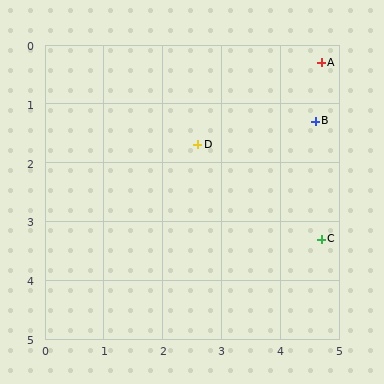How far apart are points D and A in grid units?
Points D and A are about 2.5 grid units apart.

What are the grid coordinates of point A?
Point A is at approximately (4.7, 0.3).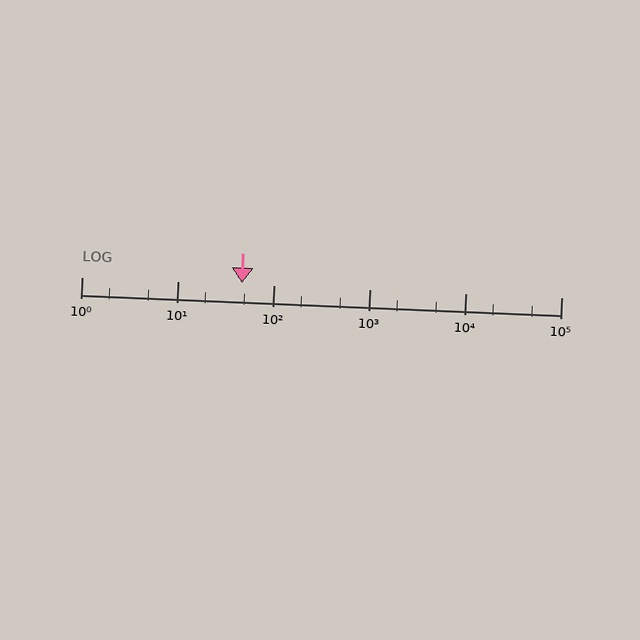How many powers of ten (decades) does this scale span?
The scale spans 5 decades, from 1 to 100000.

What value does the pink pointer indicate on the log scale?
The pointer indicates approximately 47.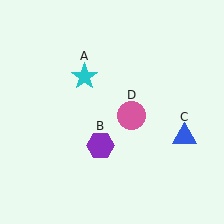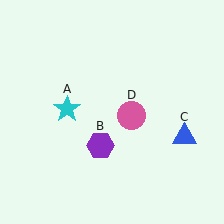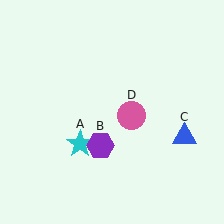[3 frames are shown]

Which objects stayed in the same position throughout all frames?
Purple hexagon (object B) and blue triangle (object C) and pink circle (object D) remained stationary.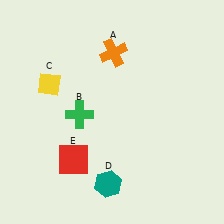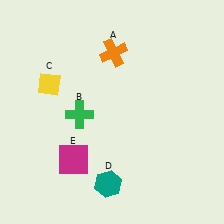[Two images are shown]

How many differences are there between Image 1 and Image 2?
There is 1 difference between the two images.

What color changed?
The square (E) changed from red in Image 1 to magenta in Image 2.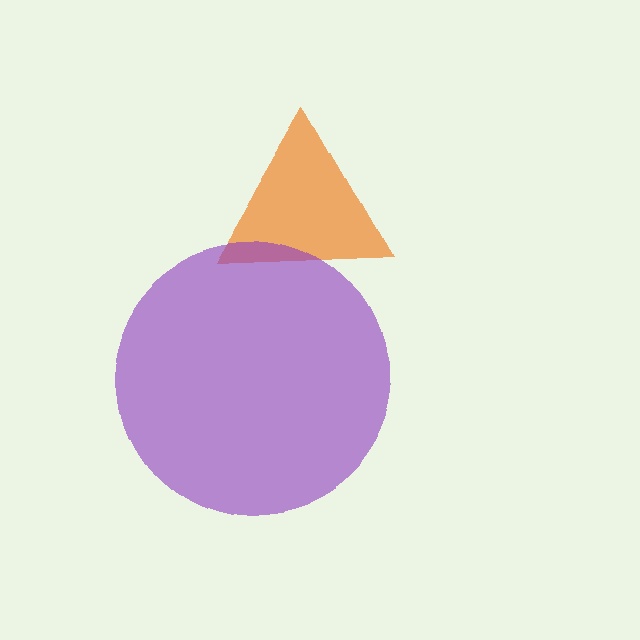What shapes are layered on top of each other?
The layered shapes are: an orange triangle, a purple circle.